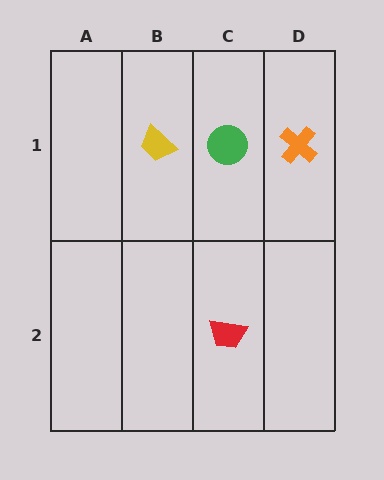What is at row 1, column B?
A yellow trapezoid.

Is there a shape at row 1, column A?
No, that cell is empty.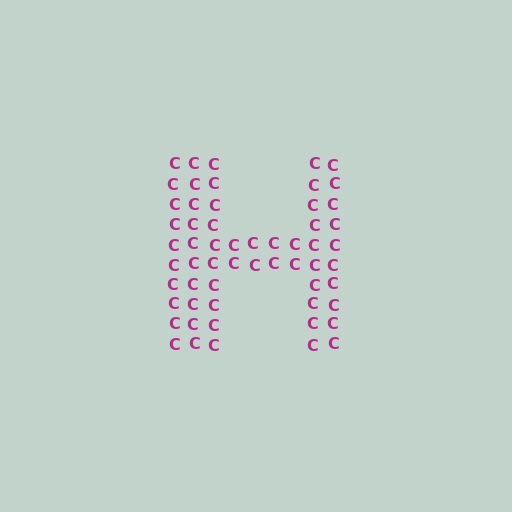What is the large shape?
The large shape is the letter H.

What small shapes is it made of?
It is made of small letter C's.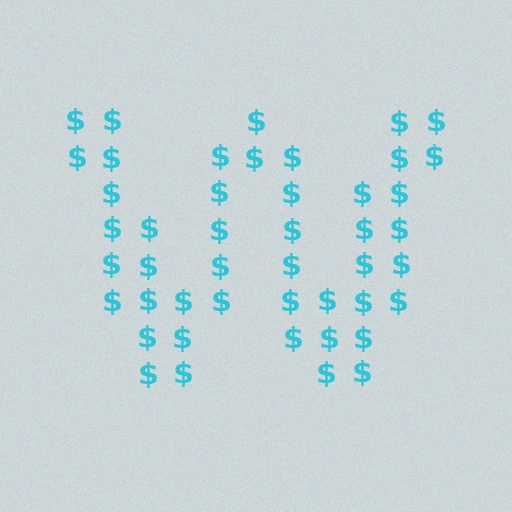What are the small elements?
The small elements are dollar signs.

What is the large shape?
The large shape is the letter W.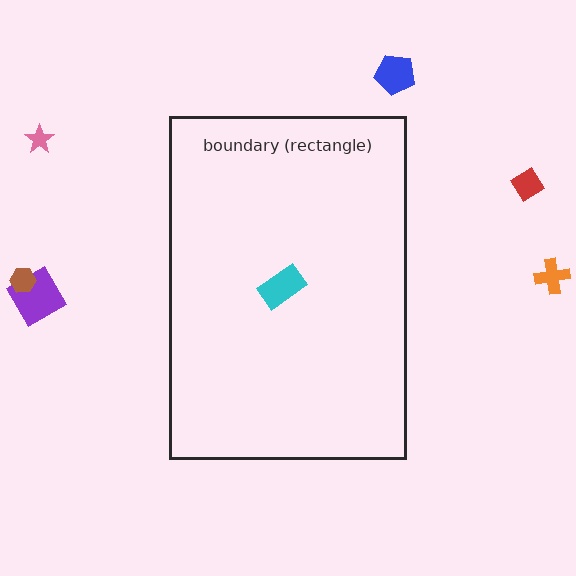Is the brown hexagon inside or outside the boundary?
Outside.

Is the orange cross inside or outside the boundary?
Outside.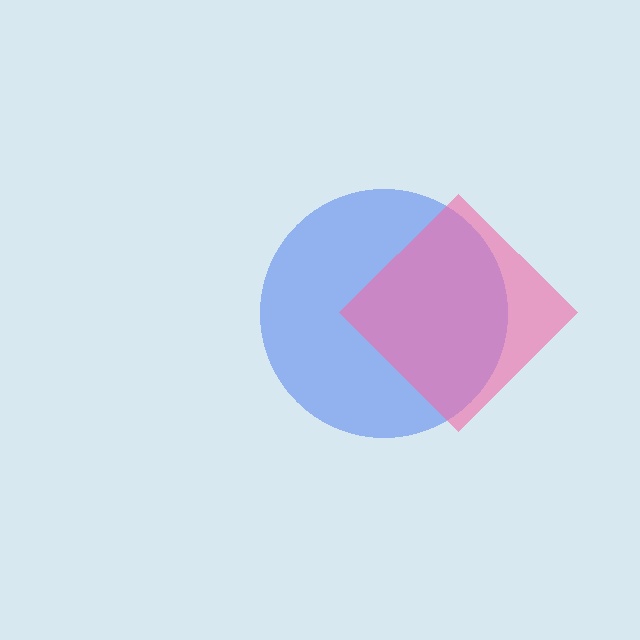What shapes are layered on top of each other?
The layered shapes are: a blue circle, a pink diamond.